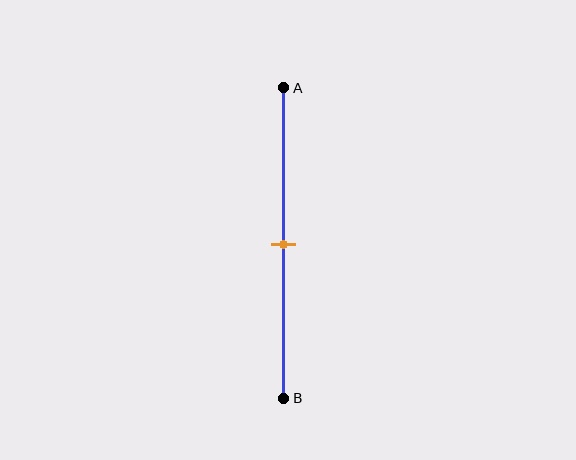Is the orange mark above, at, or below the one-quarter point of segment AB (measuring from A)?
The orange mark is below the one-quarter point of segment AB.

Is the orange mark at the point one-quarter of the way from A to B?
No, the mark is at about 50% from A, not at the 25% one-quarter point.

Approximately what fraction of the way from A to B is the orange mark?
The orange mark is approximately 50% of the way from A to B.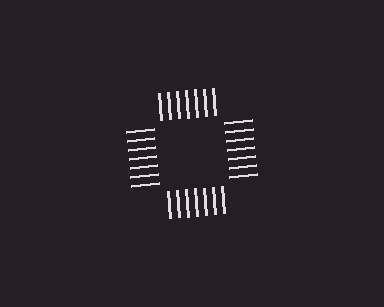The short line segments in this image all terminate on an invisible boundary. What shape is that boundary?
An illusory square — the line segments terminate on its edges but no continuous stroke is drawn.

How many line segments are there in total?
28 — 7 along each of the 4 edges.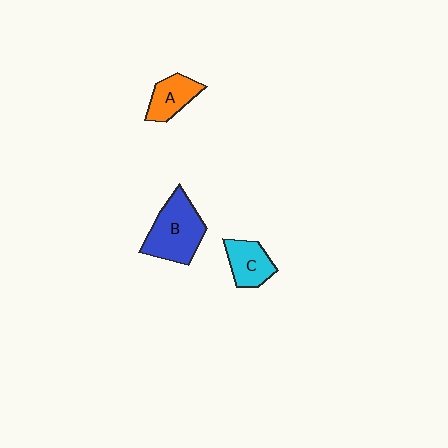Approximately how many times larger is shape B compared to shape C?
Approximately 1.6 times.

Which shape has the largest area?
Shape B (blue).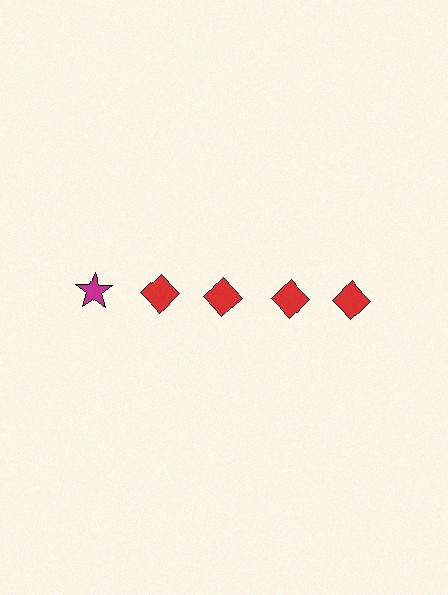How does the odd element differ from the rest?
It differs in both color (magenta instead of red) and shape (star instead of diamond).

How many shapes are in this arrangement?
There are 5 shapes arranged in a grid pattern.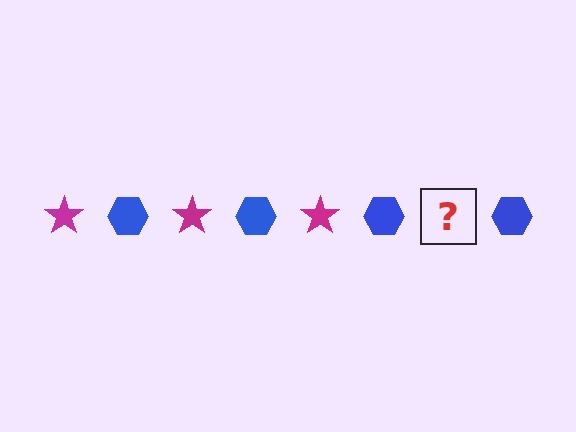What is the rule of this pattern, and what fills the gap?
The rule is that the pattern alternates between magenta star and blue hexagon. The gap should be filled with a magenta star.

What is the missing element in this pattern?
The missing element is a magenta star.